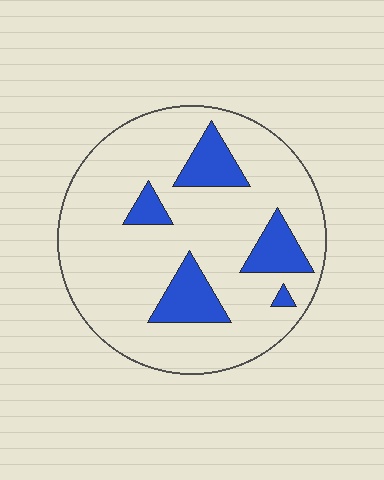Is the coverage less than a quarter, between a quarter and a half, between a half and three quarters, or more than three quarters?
Less than a quarter.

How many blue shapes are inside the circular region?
5.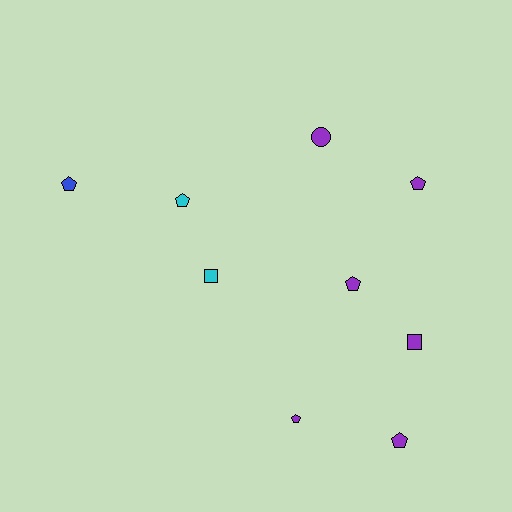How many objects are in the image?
There are 9 objects.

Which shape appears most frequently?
Pentagon, with 6 objects.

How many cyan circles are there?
There are no cyan circles.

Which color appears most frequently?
Purple, with 6 objects.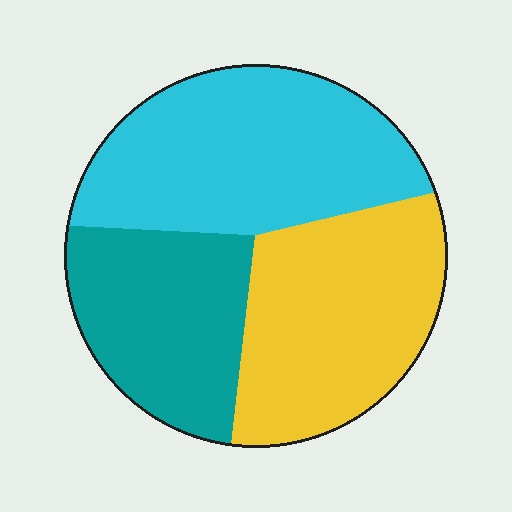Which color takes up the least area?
Teal, at roughly 25%.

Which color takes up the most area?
Cyan, at roughly 40%.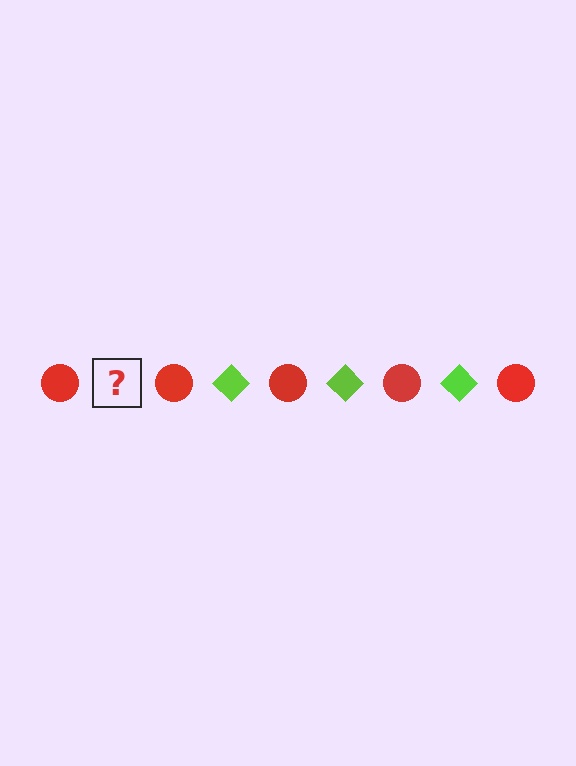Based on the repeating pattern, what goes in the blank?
The blank should be a lime diamond.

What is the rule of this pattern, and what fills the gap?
The rule is that the pattern alternates between red circle and lime diamond. The gap should be filled with a lime diamond.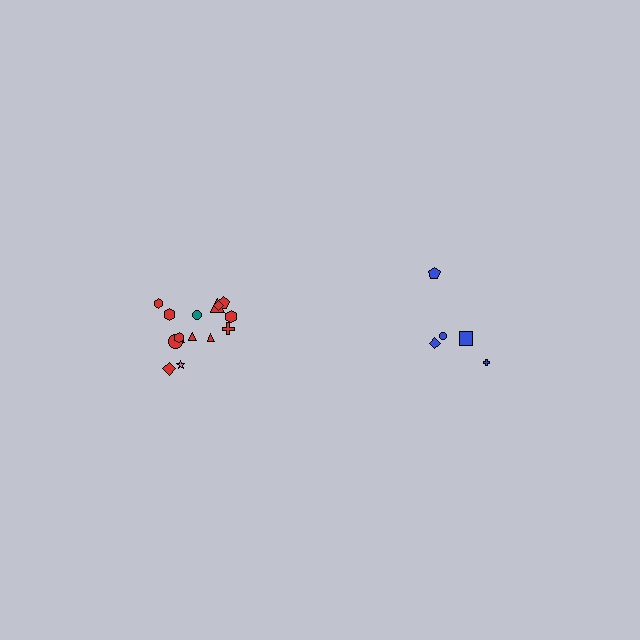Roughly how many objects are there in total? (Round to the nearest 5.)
Roughly 20 objects in total.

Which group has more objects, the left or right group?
The left group.